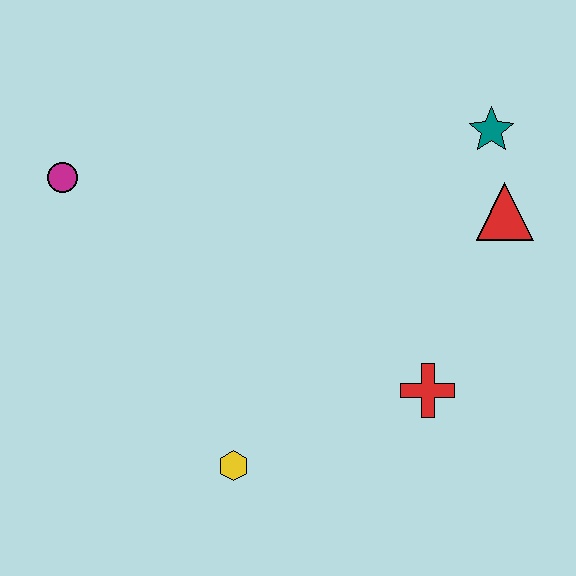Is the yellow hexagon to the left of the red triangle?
Yes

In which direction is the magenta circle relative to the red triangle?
The magenta circle is to the left of the red triangle.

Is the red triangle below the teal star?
Yes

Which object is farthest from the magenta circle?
The red triangle is farthest from the magenta circle.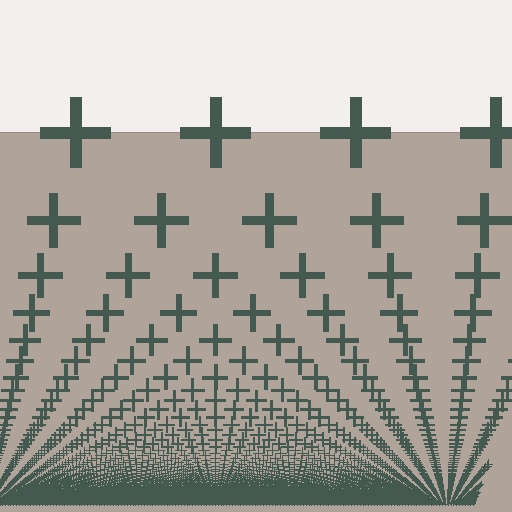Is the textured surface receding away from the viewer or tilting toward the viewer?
The surface appears to tilt toward the viewer. Texture elements get larger and sparser toward the top.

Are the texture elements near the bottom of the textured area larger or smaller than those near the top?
Smaller. The gradient is inverted — elements near the bottom are smaller and denser.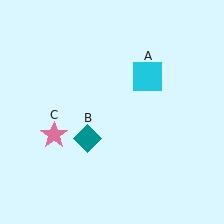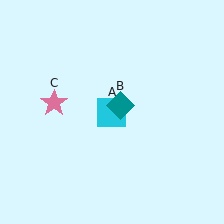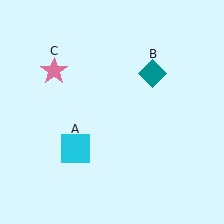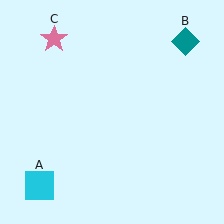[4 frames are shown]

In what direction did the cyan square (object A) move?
The cyan square (object A) moved down and to the left.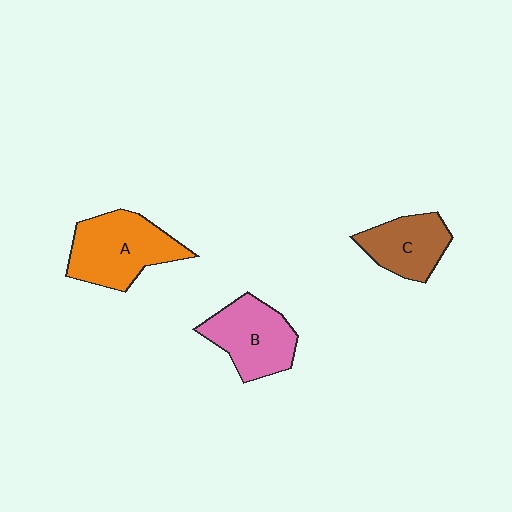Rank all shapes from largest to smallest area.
From largest to smallest: A (orange), B (pink), C (brown).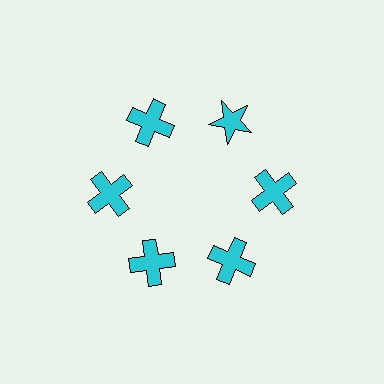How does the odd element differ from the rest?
It has a different shape: star instead of cross.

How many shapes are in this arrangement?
There are 6 shapes arranged in a ring pattern.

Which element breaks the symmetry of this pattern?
The cyan star at roughly the 1 o'clock position breaks the symmetry. All other shapes are cyan crosses.